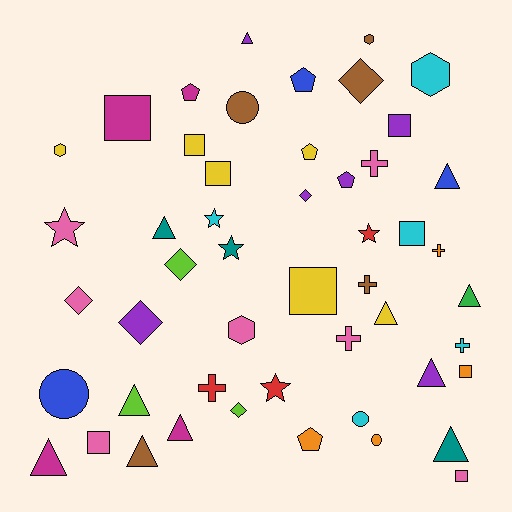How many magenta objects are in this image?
There are 4 magenta objects.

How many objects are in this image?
There are 50 objects.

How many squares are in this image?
There are 9 squares.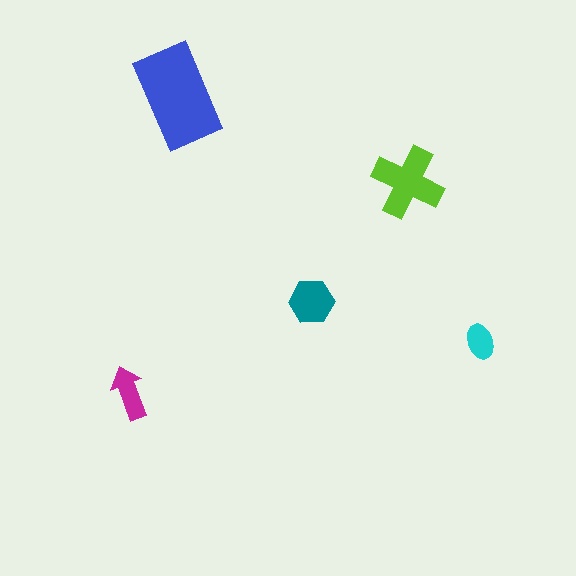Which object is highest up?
The blue rectangle is topmost.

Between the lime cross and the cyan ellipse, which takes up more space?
The lime cross.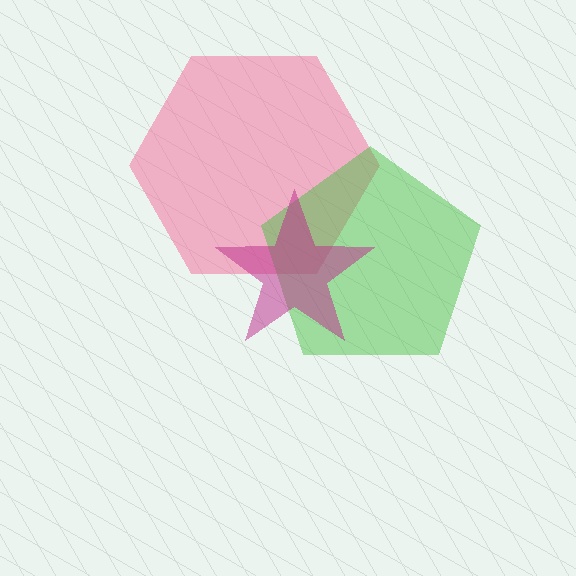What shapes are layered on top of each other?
The layered shapes are: a pink hexagon, a green pentagon, a magenta star.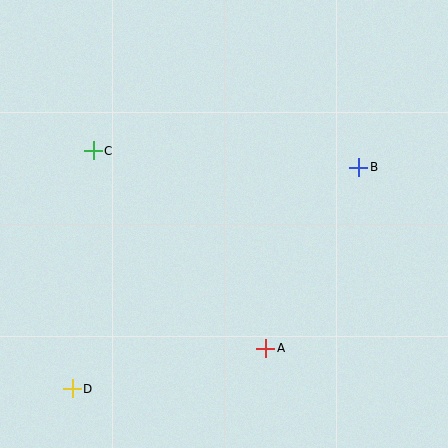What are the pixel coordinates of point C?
Point C is at (93, 151).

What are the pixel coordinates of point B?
Point B is at (359, 167).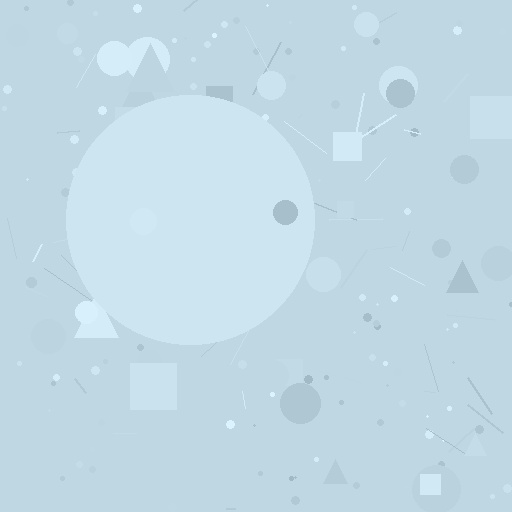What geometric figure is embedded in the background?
A circle is embedded in the background.